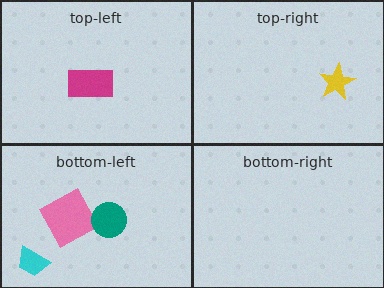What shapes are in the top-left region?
The magenta rectangle.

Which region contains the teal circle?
The bottom-left region.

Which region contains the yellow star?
The top-right region.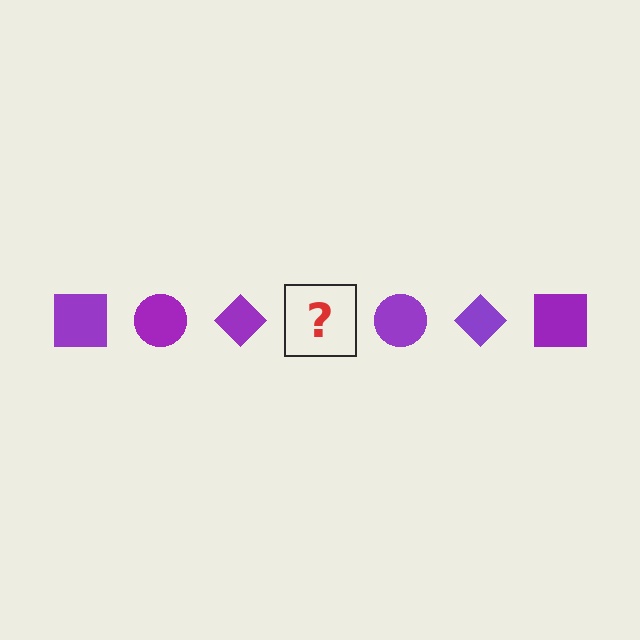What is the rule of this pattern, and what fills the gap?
The rule is that the pattern cycles through square, circle, diamond shapes in purple. The gap should be filled with a purple square.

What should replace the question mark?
The question mark should be replaced with a purple square.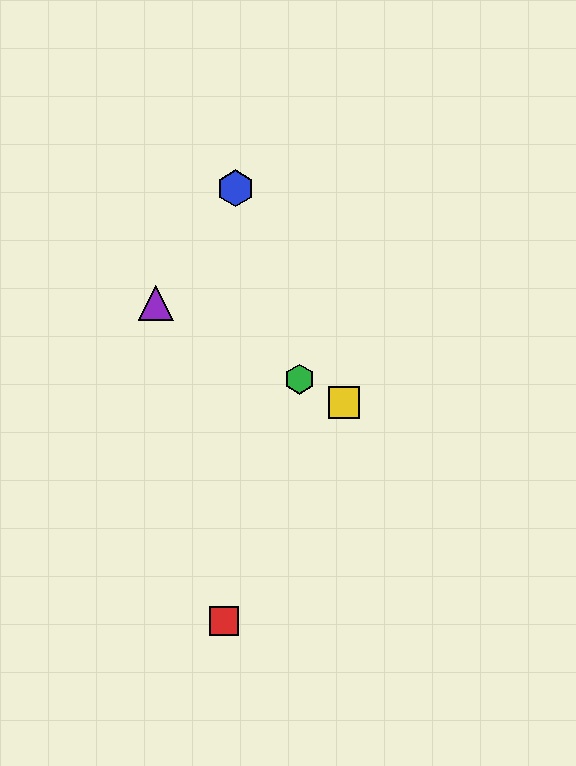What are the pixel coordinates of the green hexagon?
The green hexagon is at (300, 379).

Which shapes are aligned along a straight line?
The green hexagon, the yellow square, the purple triangle are aligned along a straight line.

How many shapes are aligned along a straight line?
3 shapes (the green hexagon, the yellow square, the purple triangle) are aligned along a straight line.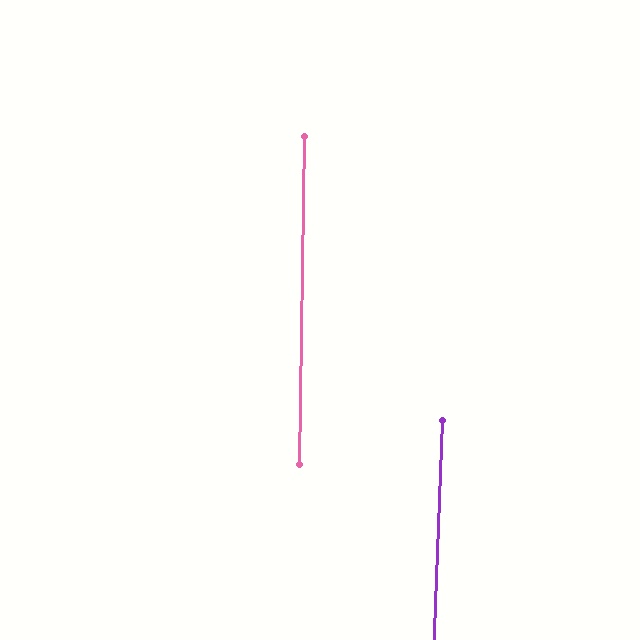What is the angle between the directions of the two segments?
Approximately 1 degree.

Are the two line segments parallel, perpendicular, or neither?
Parallel — their directions differ by only 1.3°.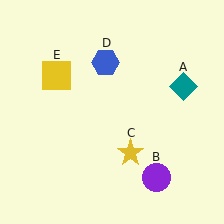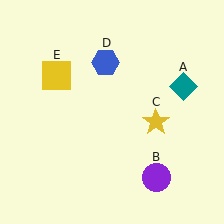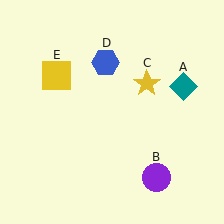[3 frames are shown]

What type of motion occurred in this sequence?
The yellow star (object C) rotated counterclockwise around the center of the scene.